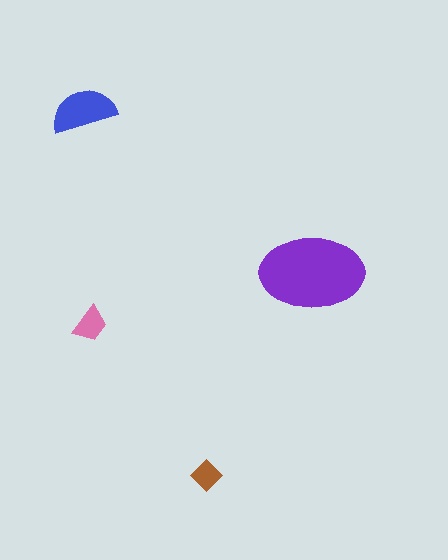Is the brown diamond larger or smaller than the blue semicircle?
Smaller.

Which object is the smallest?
The brown diamond.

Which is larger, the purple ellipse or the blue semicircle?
The purple ellipse.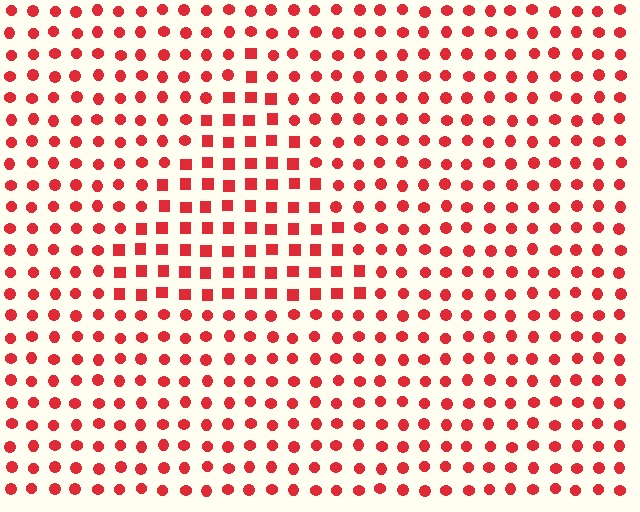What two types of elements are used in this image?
The image uses squares inside the triangle region and circles outside it.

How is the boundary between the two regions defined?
The boundary is defined by a change in element shape: squares inside vs. circles outside. All elements share the same color and spacing.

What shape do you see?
I see a triangle.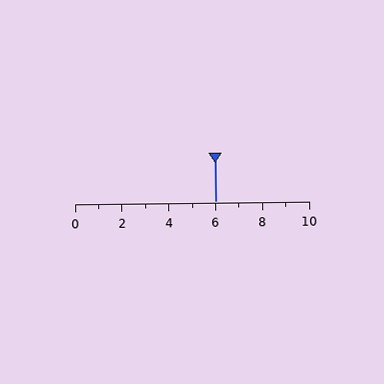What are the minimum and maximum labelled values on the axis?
The axis runs from 0 to 10.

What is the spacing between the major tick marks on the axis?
The major ticks are spaced 2 apart.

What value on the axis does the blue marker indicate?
The marker indicates approximately 6.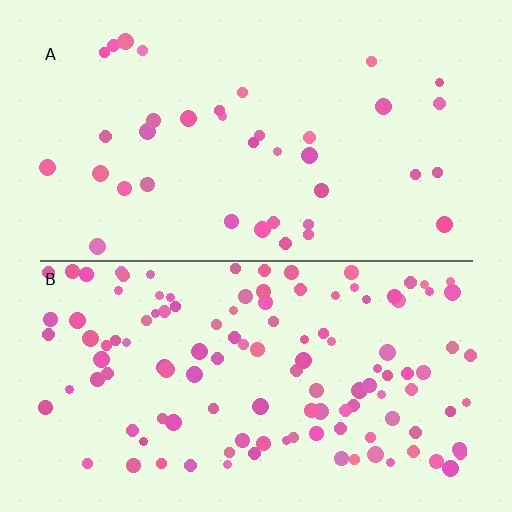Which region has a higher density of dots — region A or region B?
B (the bottom).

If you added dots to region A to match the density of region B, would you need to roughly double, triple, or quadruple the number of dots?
Approximately triple.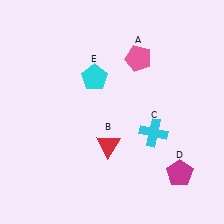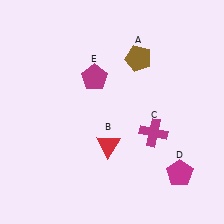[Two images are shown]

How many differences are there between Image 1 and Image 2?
There are 3 differences between the two images.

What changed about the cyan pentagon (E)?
In Image 1, E is cyan. In Image 2, it changed to magenta.